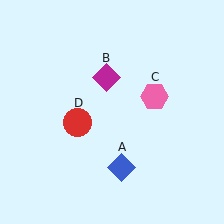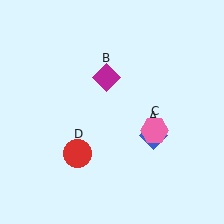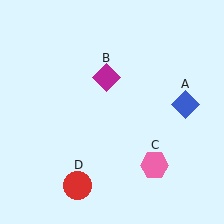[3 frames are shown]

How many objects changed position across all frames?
3 objects changed position: blue diamond (object A), pink hexagon (object C), red circle (object D).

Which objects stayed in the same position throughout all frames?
Magenta diamond (object B) remained stationary.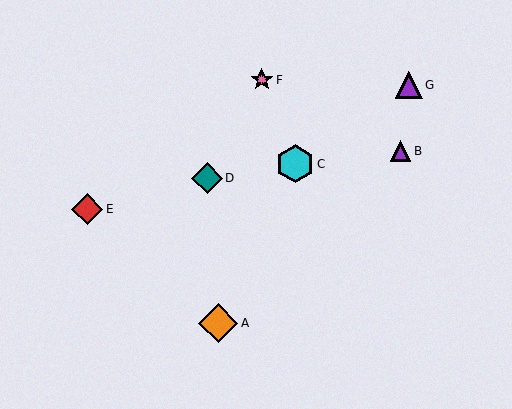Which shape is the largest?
The orange diamond (labeled A) is the largest.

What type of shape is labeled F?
Shape F is a pink star.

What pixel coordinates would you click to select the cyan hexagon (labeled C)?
Click at (295, 164) to select the cyan hexagon C.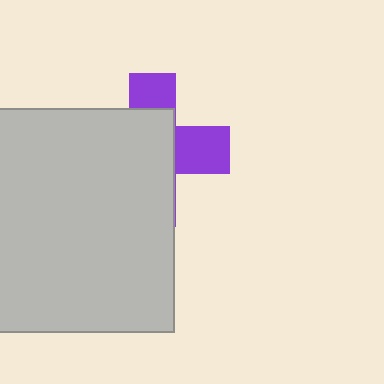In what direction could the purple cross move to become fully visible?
The purple cross could move right. That would shift it out from behind the light gray square entirely.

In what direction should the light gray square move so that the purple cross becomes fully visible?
The light gray square should move left. That is the shortest direction to clear the overlap and leave the purple cross fully visible.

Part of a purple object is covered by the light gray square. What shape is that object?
It is a cross.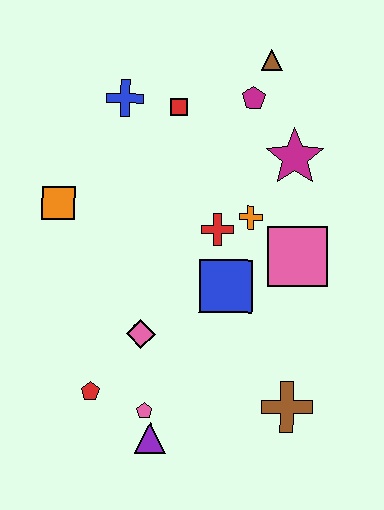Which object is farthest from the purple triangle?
The brown triangle is farthest from the purple triangle.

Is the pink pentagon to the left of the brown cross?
Yes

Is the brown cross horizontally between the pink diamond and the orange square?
No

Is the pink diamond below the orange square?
Yes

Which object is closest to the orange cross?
The red cross is closest to the orange cross.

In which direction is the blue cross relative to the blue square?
The blue cross is above the blue square.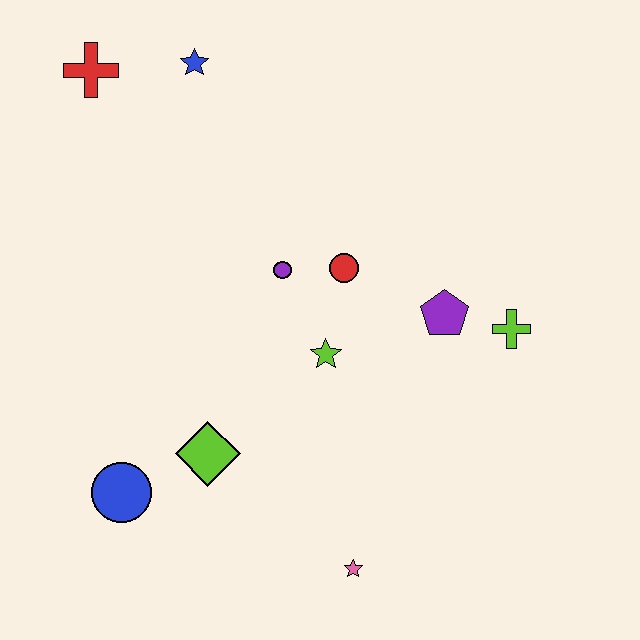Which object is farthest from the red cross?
The pink star is farthest from the red cross.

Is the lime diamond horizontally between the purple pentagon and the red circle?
No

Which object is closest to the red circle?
The purple circle is closest to the red circle.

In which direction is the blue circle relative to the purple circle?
The blue circle is below the purple circle.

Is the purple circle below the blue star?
Yes